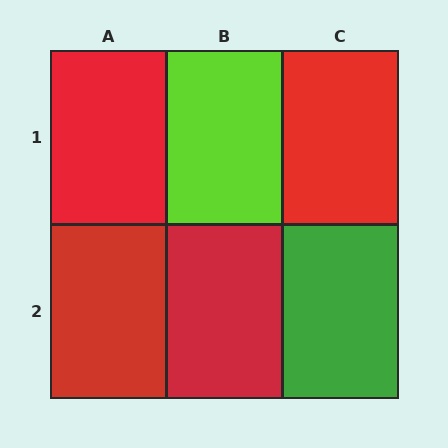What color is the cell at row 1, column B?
Lime.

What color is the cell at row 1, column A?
Red.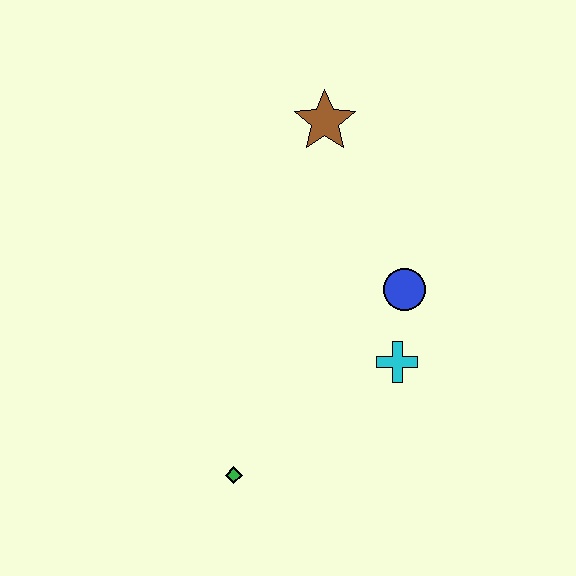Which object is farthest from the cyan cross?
The brown star is farthest from the cyan cross.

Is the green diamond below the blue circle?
Yes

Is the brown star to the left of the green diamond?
No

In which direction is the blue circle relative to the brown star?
The blue circle is below the brown star.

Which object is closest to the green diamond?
The cyan cross is closest to the green diamond.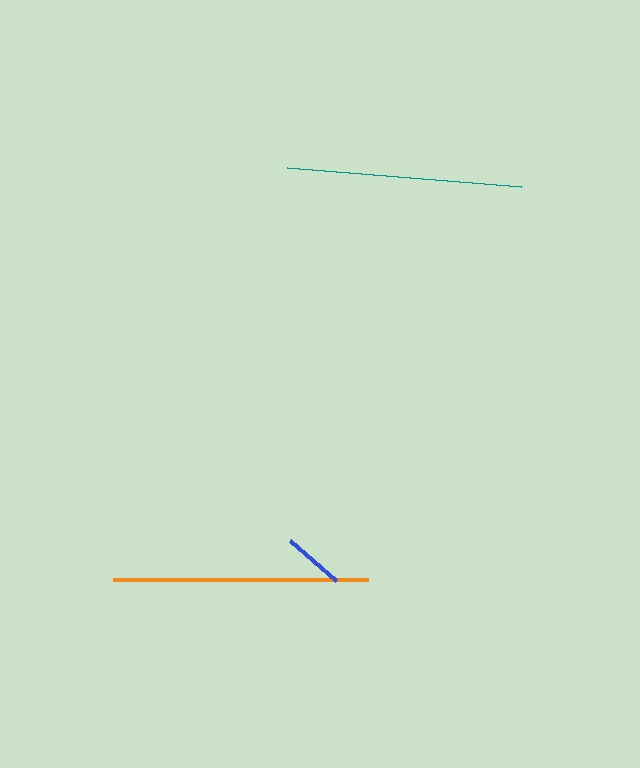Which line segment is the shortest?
The blue line is the shortest at approximately 61 pixels.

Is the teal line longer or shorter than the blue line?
The teal line is longer than the blue line.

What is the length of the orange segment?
The orange segment is approximately 255 pixels long.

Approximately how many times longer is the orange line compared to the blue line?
The orange line is approximately 4.2 times the length of the blue line.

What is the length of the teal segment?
The teal segment is approximately 234 pixels long.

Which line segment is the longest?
The orange line is the longest at approximately 255 pixels.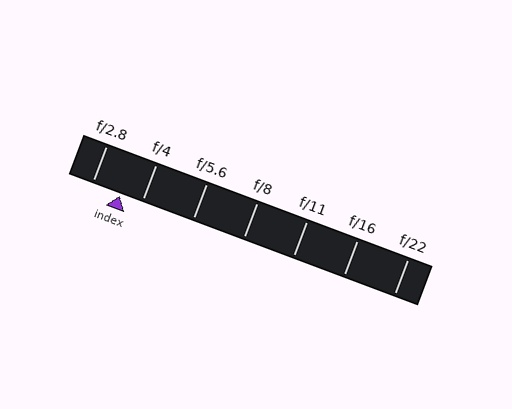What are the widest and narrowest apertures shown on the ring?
The widest aperture shown is f/2.8 and the narrowest is f/22.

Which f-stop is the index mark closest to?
The index mark is closest to f/4.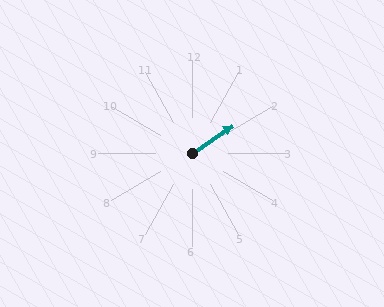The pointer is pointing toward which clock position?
Roughly 2 o'clock.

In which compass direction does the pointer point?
Northeast.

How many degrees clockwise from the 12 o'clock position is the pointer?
Approximately 56 degrees.